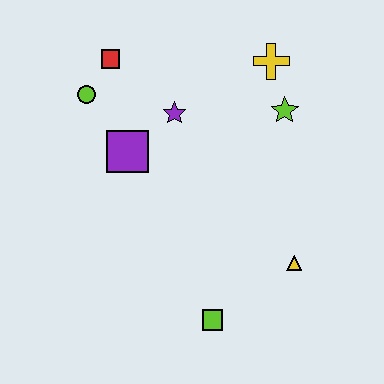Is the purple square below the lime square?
No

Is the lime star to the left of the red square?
No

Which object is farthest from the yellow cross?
The lime square is farthest from the yellow cross.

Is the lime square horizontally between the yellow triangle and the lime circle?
Yes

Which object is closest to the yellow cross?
The lime star is closest to the yellow cross.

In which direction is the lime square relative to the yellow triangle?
The lime square is to the left of the yellow triangle.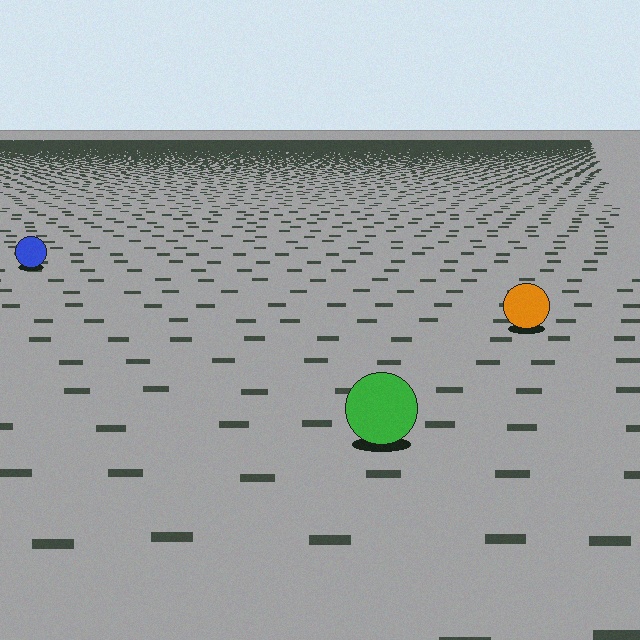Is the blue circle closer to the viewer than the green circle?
No. The green circle is closer — you can tell from the texture gradient: the ground texture is coarser near it.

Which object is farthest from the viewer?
The blue circle is farthest from the viewer. It appears smaller and the ground texture around it is denser.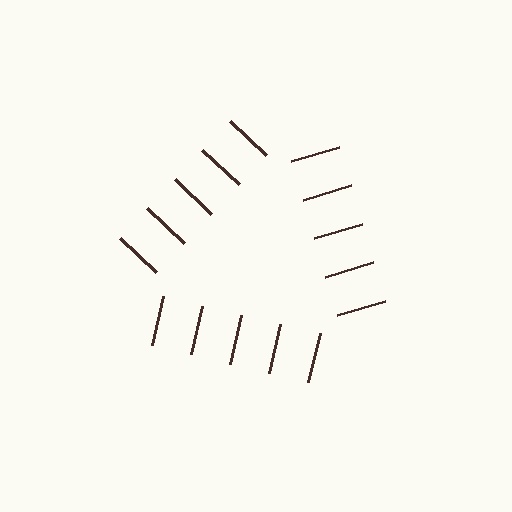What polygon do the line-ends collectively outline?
An illusory triangle — the line segments terminate on its edges but no continuous stroke is drawn.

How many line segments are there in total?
15 — 5 along each of the 3 edges.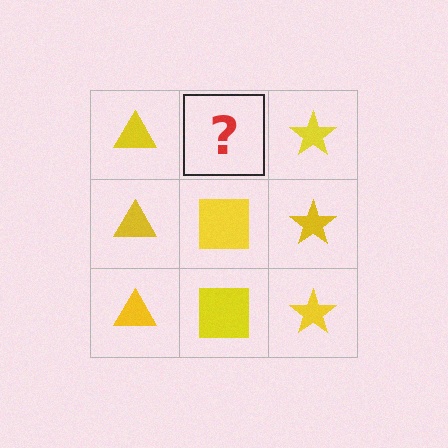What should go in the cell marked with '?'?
The missing cell should contain a yellow square.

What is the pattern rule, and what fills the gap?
The rule is that each column has a consistent shape. The gap should be filled with a yellow square.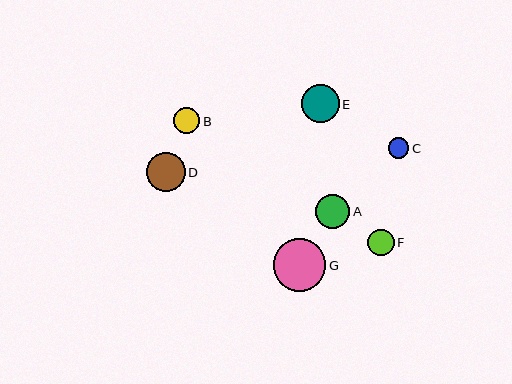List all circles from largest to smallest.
From largest to smallest: G, D, E, A, F, B, C.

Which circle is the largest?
Circle G is the largest with a size of approximately 53 pixels.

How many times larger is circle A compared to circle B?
Circle A is approximately 1.3 times the size of circle B.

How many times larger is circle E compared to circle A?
Circle E is approximately 1.1 times the size of circle A.